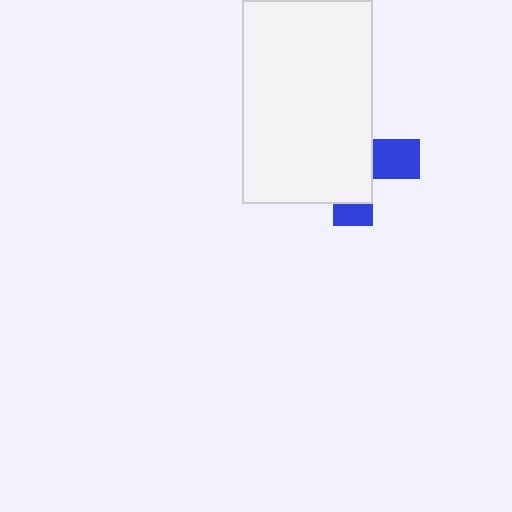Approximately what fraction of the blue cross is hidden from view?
Roughly 70% of the blue cross is hidden behind the white rectangle.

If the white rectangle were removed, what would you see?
You would see the complete blue cross.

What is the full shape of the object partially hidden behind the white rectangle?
The partially hidden object is a blue cross.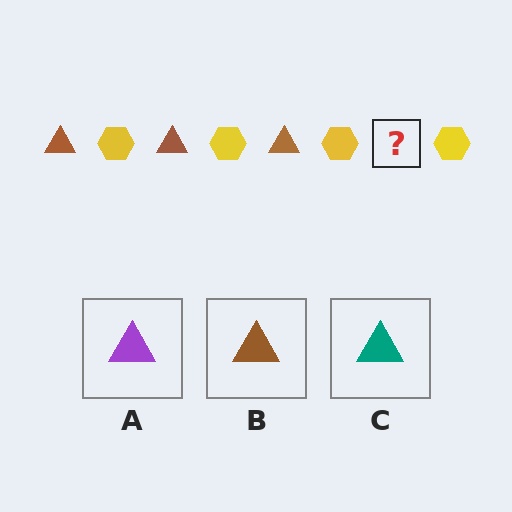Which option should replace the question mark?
Option B.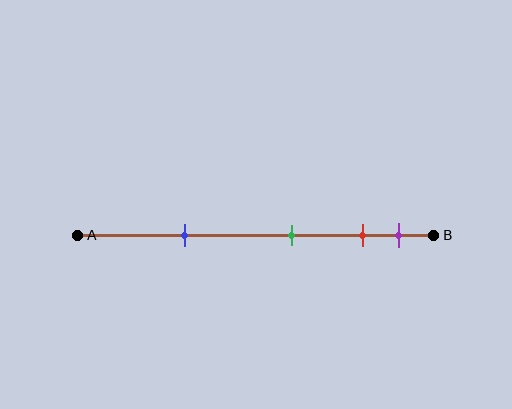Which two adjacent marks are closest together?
The red and purple marks are the closest adjacent pair.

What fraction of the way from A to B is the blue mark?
The blue mark is approximately 30% (0.3) of the way from A to B.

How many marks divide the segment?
There are 4 marks dividing the segment.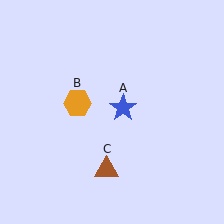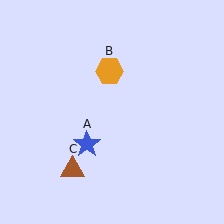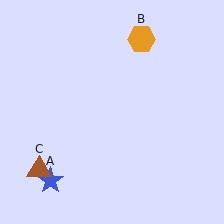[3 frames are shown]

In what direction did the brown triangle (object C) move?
The brown triangle (object C) moved left.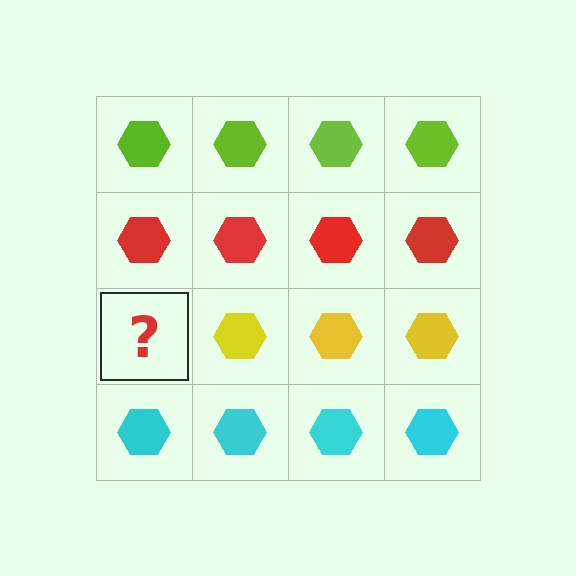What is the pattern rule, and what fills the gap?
The rule is that each row has a consistent color. The gap should be filled with a yellow hexagon.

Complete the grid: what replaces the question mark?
The question mark should be replaced with a yellow hexagon.